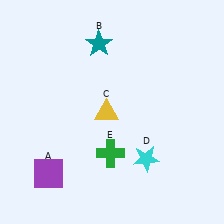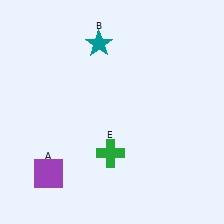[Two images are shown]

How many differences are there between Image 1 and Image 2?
There are 2 differences between the two images.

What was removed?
The cyan star (D), the yellow triangle (C) were removed in Image 2.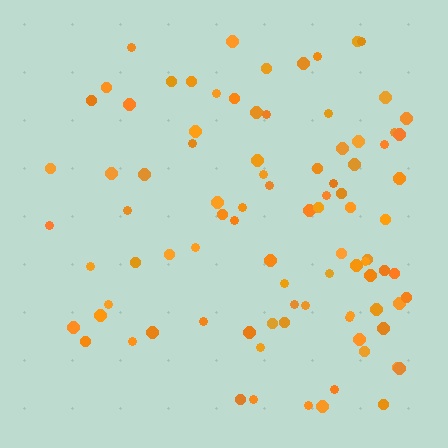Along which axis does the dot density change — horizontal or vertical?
Horizontal.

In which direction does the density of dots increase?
From left to right, with the right side densest.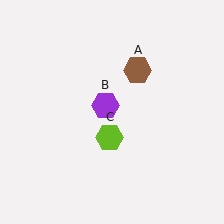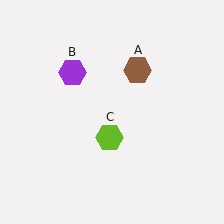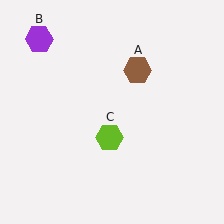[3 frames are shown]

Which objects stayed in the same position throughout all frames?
Brown hexagon (object A) and lime hexagon (object C) remained stationary.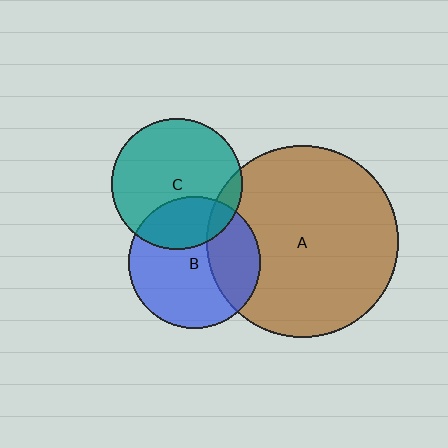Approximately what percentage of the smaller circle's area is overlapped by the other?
Approximately 30%.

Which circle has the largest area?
Circle A (brown).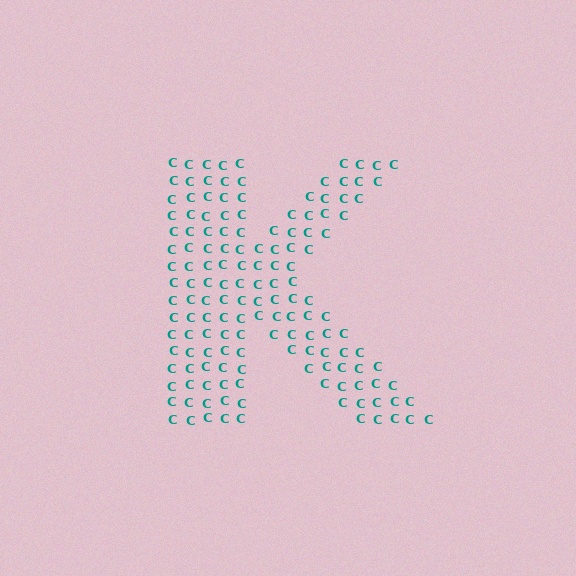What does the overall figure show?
The overall figure shows the letter K.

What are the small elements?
The small elements are letter C's.